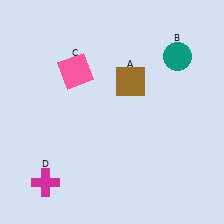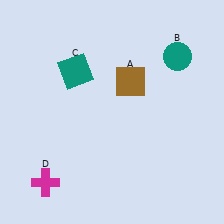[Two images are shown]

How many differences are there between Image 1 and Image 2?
There is 1 difference between the two images.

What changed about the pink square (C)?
In Image 1, C is pink. In Image 2, it changed to teal.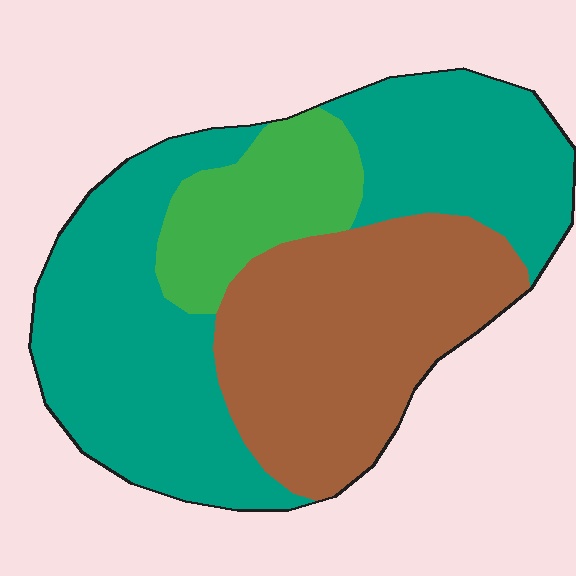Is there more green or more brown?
Brown.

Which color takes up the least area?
Green, at roughly 15%.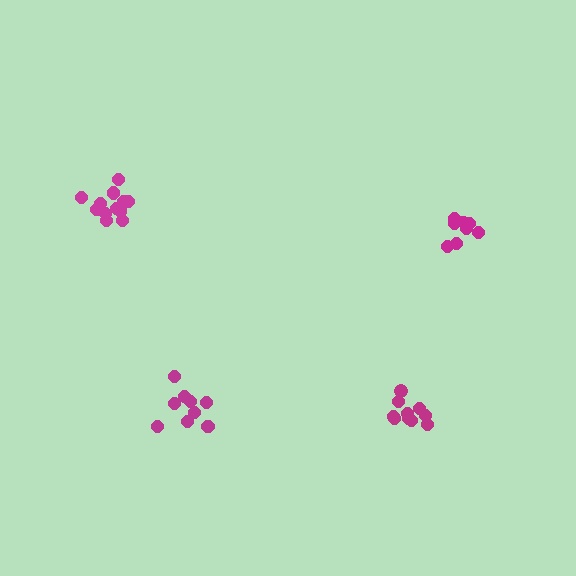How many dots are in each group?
Group 1: 9 dots, Group 2: 13 dots, Group 3: 8 dots, Group 4: 10 dots (40 total).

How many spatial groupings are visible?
There are 4 spatial groupings.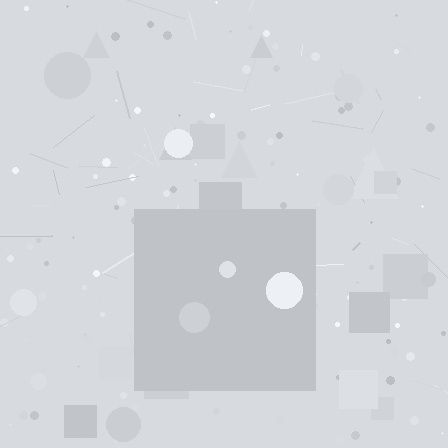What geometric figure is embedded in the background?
A square is embedded in the background.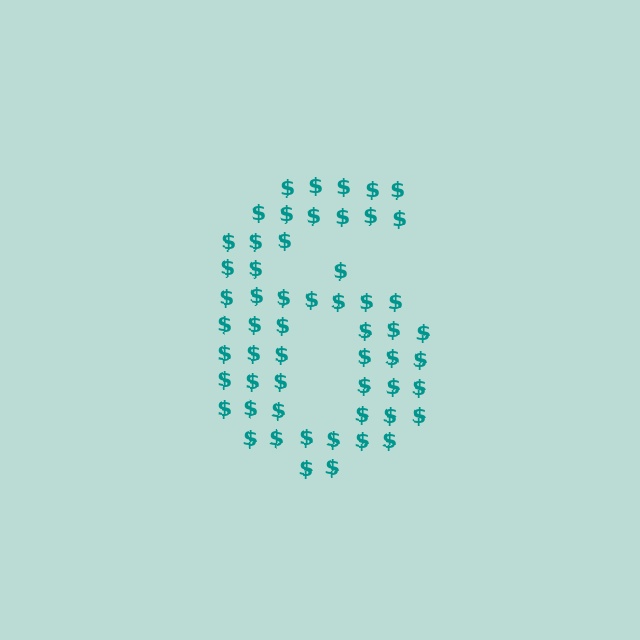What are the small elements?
The small elements are dollar signs.